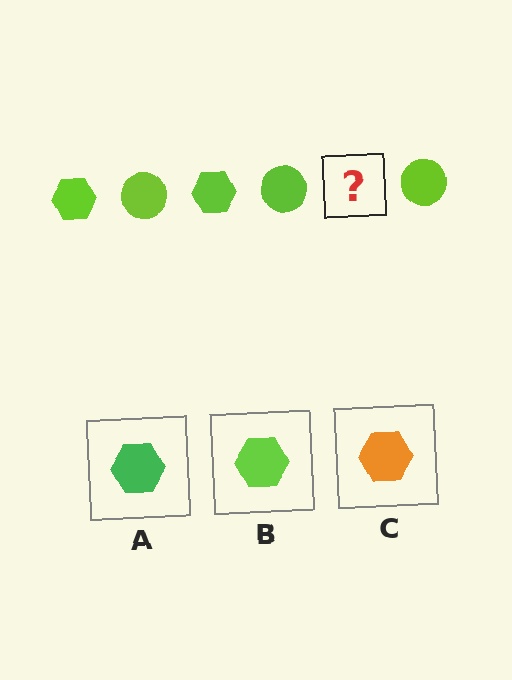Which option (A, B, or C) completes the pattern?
B.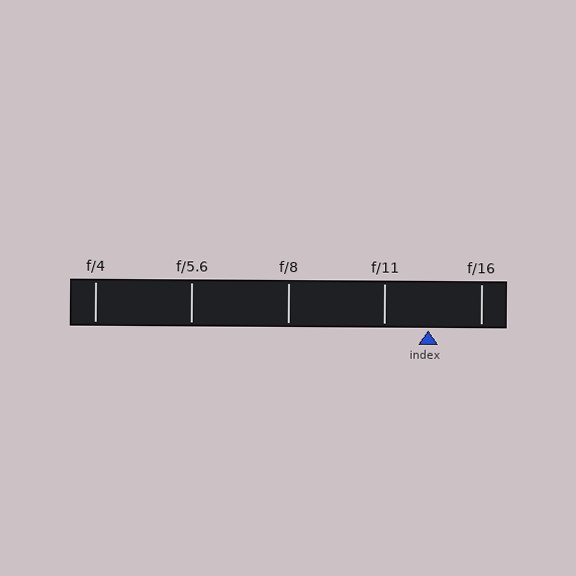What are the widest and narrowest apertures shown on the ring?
The widest aperture shown is f/4 and the narrowest is f/16.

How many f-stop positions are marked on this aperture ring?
There are 5 f-stop positions marked.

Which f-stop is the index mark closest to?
The index mark is closest to f/11.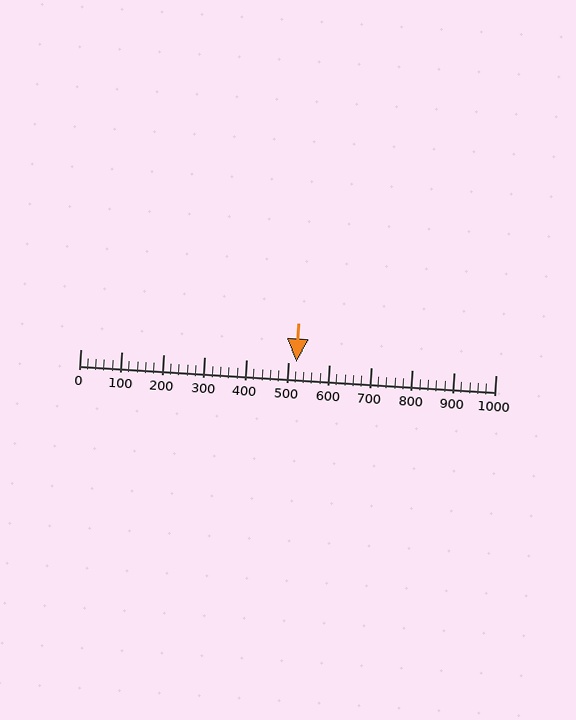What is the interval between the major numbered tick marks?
The major tick marks are spaced 100 units apart.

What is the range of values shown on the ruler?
The ruler shows values from 0 to 1000.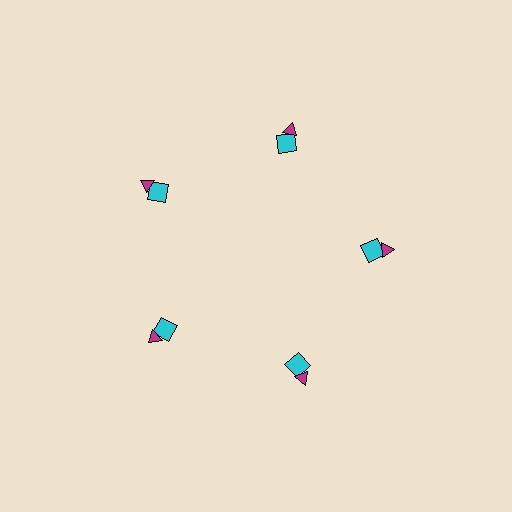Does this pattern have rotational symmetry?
Yes, this pattern has 5-fold rotational symmetry. It looks the same after rotating 72 degrees around the center.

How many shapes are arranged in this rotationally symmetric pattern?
There are 10 shapes, arranged in 5 groups of 2.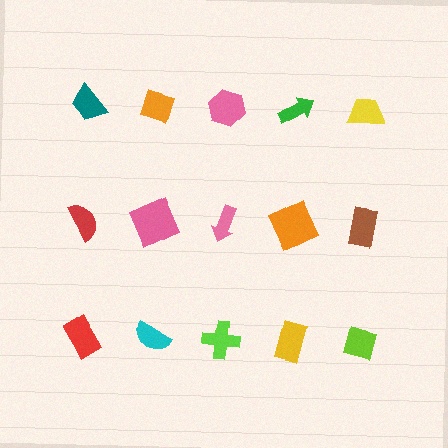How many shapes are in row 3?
5 shapes.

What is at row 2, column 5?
A brown rectangle.